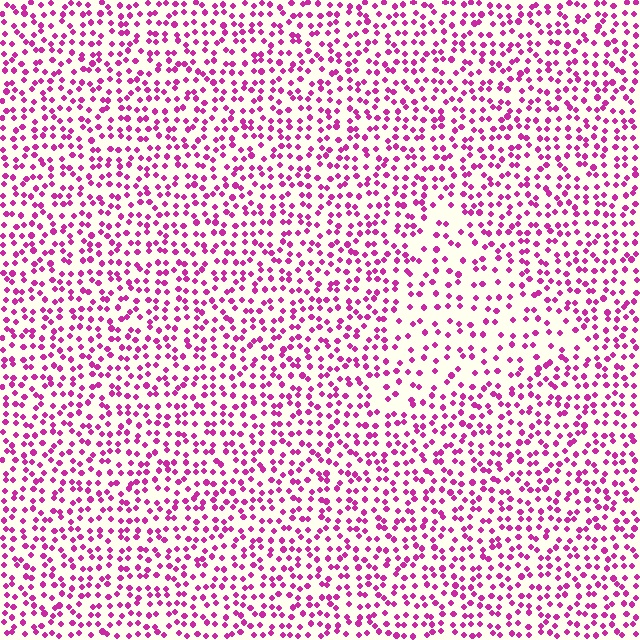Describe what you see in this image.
The image contains small magenta elements arranged at two different densities. A triangle-shaped region is visible where the elements are less densely packed than the surrounding area.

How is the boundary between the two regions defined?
The boundary is defined by a change in element density (approximately 1.8x ratio). All elements are the same color, size, and shape.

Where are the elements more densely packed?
The elements are more densely packed outside the triangle boundary.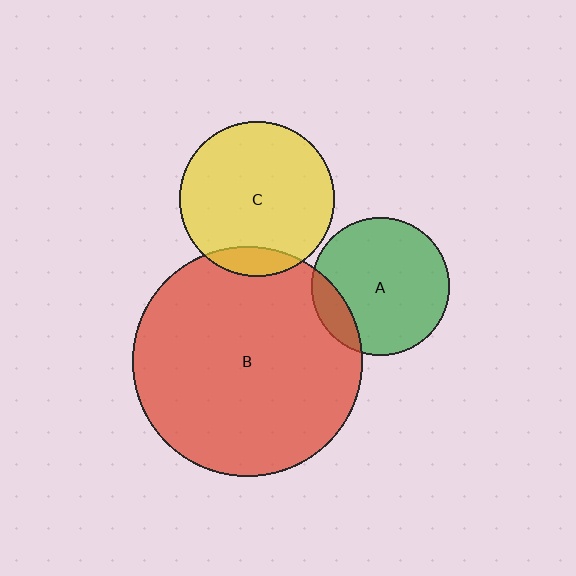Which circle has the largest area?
Circle B (red).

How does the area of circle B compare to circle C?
Approximately 2.2 times.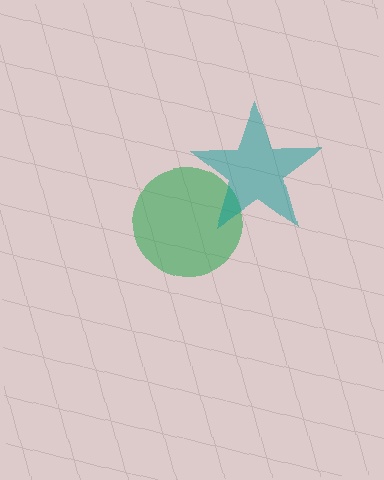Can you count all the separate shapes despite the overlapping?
Yes, there are 2 separate shapes.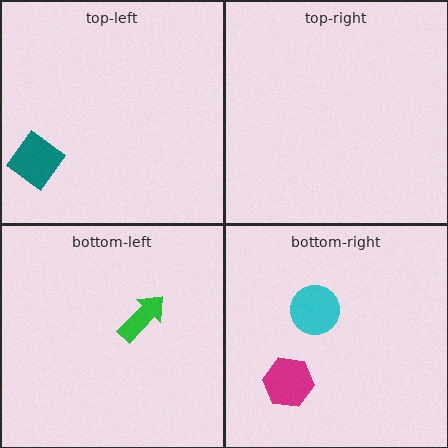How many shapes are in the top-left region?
1.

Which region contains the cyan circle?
The bottom-right region.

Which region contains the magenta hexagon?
The bottom-right region.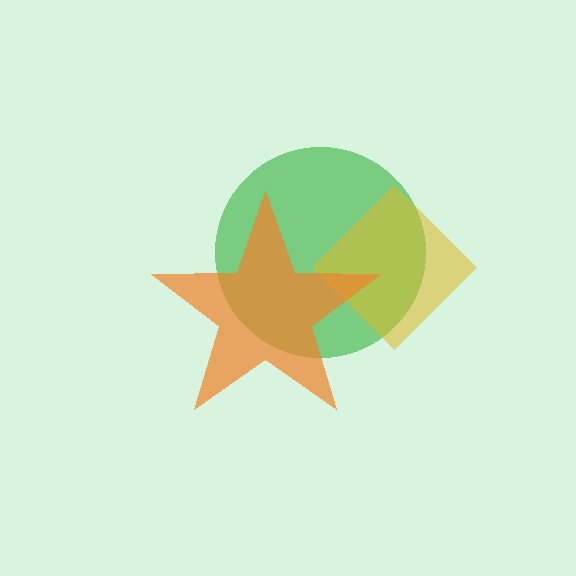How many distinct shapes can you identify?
There are 3 distinct shapes: a green circle, a yellow diamond, an orange star.